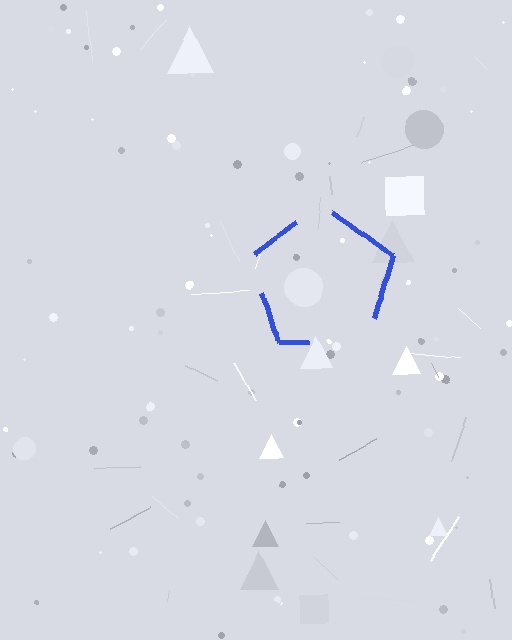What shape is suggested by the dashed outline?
The dashed outline suggests a pentagon.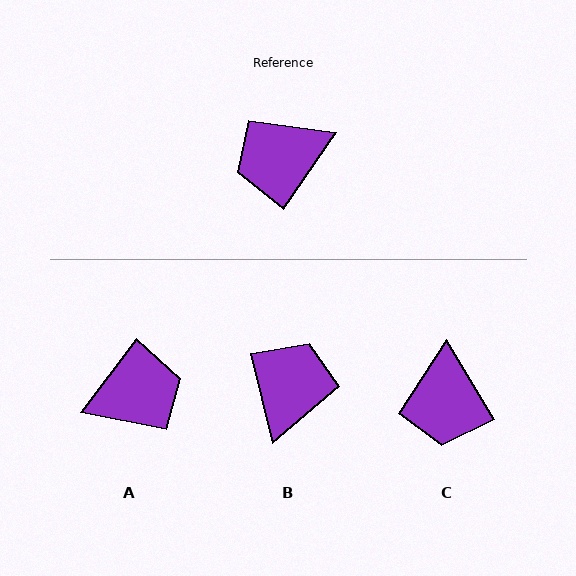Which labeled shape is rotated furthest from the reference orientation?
A, about 177 degrees away.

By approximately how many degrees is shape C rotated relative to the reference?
Approximately 65 degrees counter-clockwise.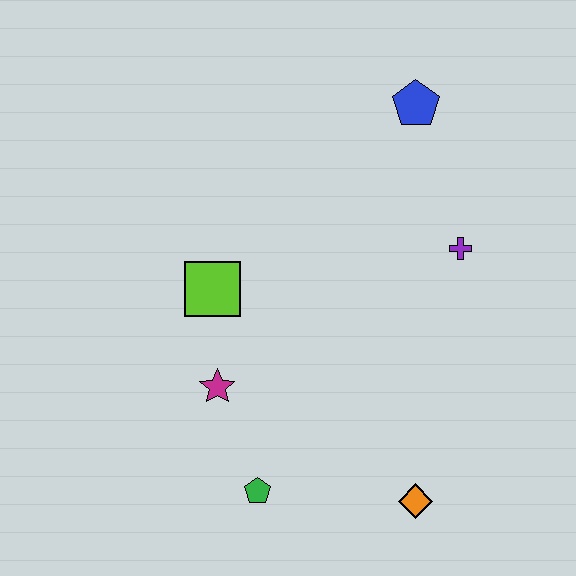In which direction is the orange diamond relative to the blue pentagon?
The orange diamond is below the blue pentagon.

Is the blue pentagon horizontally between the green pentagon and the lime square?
No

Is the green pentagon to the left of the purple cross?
Yes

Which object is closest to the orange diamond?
The green pentagon is closest to the orange diamond.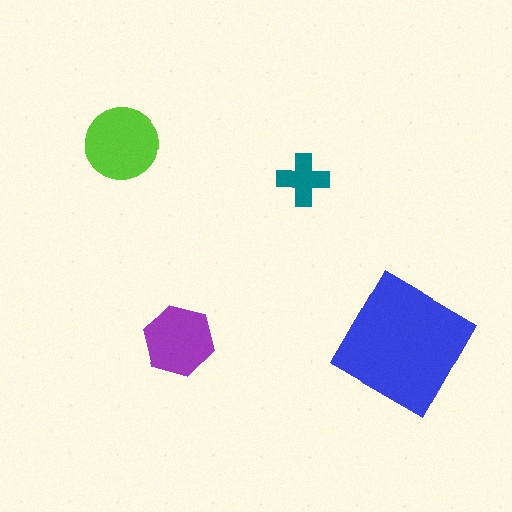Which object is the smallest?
The teal cross.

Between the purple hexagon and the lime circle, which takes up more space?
The lime circle.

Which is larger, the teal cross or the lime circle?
The lime circle.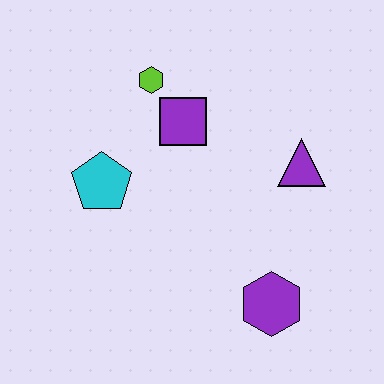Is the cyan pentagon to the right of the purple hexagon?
No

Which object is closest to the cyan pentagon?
The purple square is closest to the cyan pentagon.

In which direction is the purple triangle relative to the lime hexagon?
The purple triangle is to the right of the lime hexagon.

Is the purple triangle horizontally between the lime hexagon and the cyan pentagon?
No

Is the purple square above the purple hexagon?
Yes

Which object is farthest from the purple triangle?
The cyan pentagon is farthest from the purple triangle.